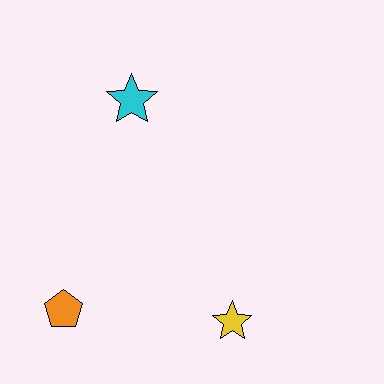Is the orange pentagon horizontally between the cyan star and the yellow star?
No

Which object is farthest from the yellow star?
The cyan star is farthest from the yellow star.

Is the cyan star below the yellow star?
No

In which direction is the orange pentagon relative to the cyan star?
The orange pentagon is below the cyan star.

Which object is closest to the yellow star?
The orange pentagon is closest to the yellow star.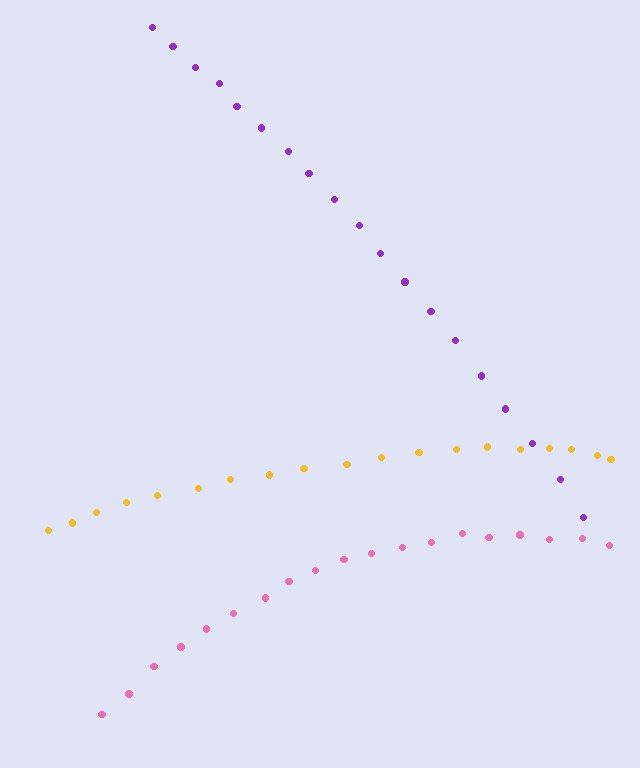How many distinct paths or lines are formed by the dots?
There are 3 distinct paths.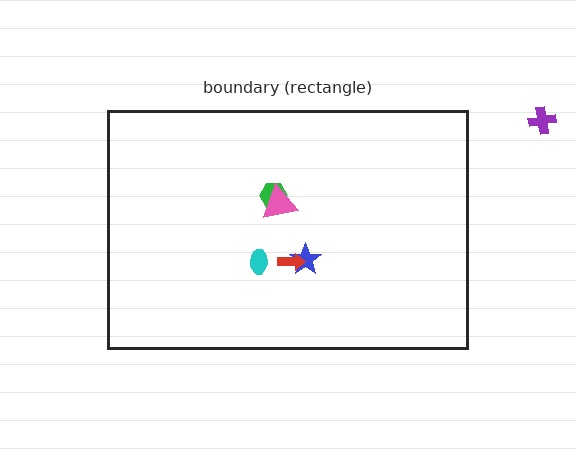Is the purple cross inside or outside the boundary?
Outside.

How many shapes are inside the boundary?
5 inside, 1 outside.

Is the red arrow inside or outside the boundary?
Inside.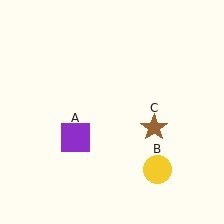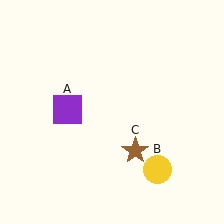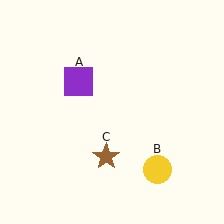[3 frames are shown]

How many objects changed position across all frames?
2 objects changed position: purple square (object A), brown star (object C).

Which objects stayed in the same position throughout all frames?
Yellow circle (object B) remained stationary.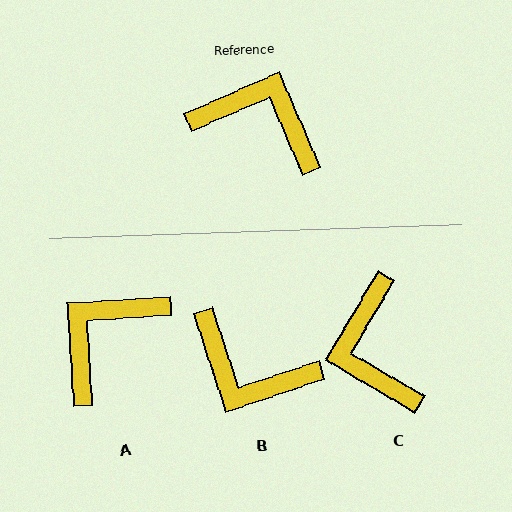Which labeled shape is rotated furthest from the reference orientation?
B, about 175 degrees away.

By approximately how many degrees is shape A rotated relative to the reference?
Approximately 70 degrees counter-clockwise.